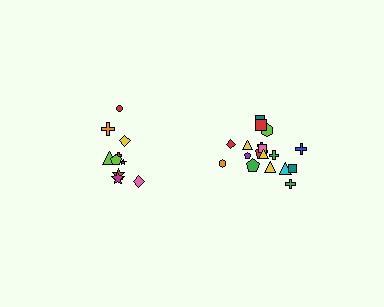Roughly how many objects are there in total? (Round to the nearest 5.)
Roughly 30 objects in total.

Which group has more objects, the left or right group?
The right group.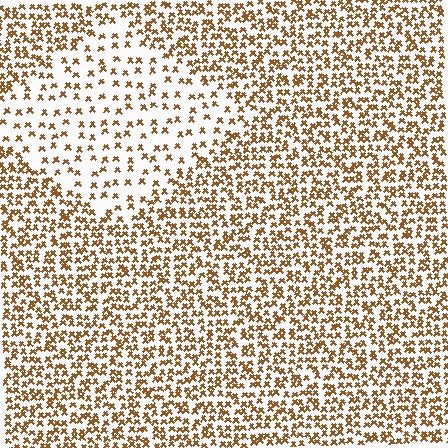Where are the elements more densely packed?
The elements are more densely packed outside the diamond boundary.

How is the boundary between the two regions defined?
The boundary is defined by a change in element density (approximately 2.4x ratio). All elements are the same color, size, and shape.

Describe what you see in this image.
The image contains small brown elements arranged at two different densities. A diamond-shaped region is visible where the elements are less densely packed than the surrounding area.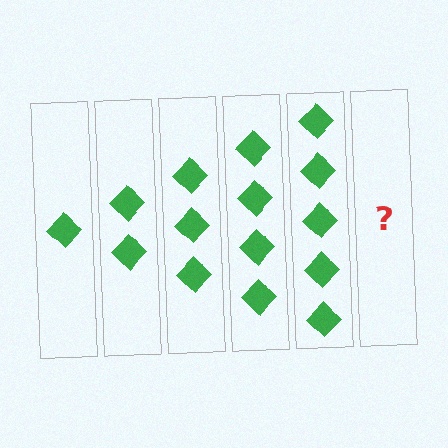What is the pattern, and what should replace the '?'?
The pattern is that each step adds one more diamond. The '?' should be 6 diamonds.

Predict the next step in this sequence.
The next step is 6 diamonds.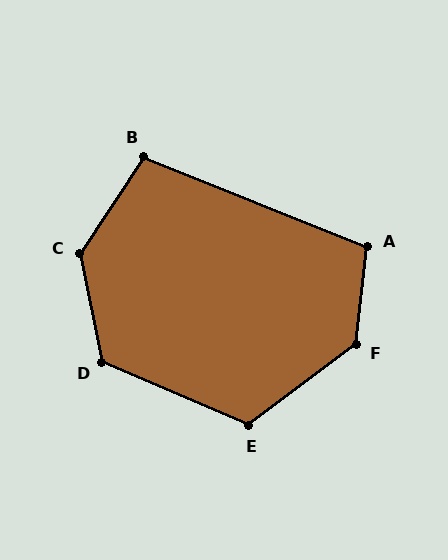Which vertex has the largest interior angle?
C, at approximately 135 degrees.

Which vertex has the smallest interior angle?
B, at approximately 102 degrees.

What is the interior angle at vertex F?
Approximately 133 degrees (obtuse).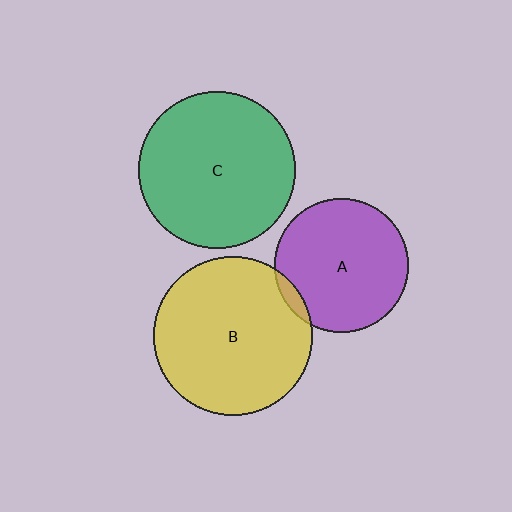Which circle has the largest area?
Circle B (yellow).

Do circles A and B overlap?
Yes.